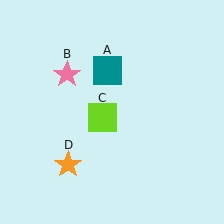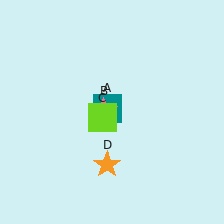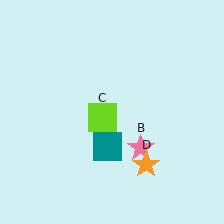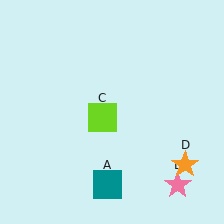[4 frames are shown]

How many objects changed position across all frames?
3 objects changed position: teal square (object A), pink star (object B), orange star (object D).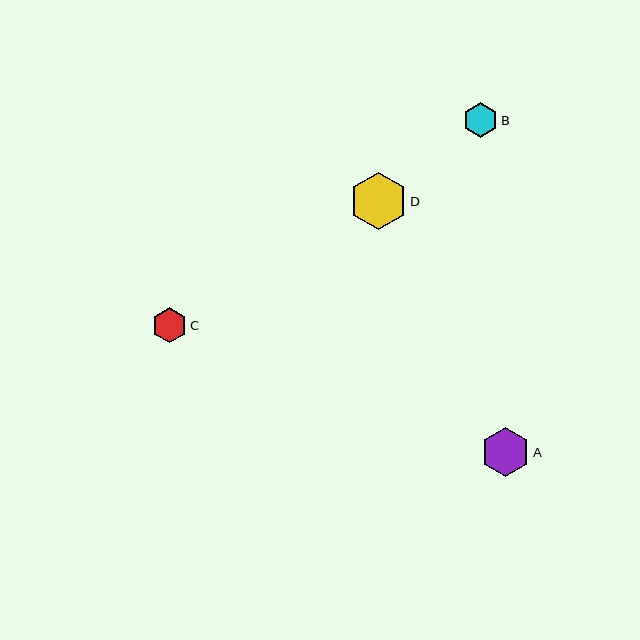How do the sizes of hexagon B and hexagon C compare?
Hexagon B and hexagon C are approximately the same size.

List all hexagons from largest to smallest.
From largest to smallest: D, A, B, C.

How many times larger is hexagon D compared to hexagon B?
Hexagon D is approximately 1.6 times the size of hexagon B.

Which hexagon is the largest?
Hexagon D is the largest with a size of approximately 58 pixels.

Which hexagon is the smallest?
Hexagon C is the smallest with a size of approximately 35 pixels.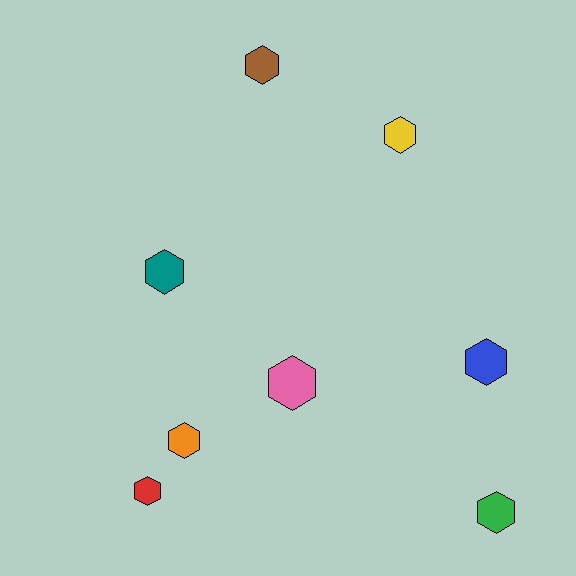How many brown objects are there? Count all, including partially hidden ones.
There is 1 brown object.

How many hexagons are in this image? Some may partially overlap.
There are 8 hexagons.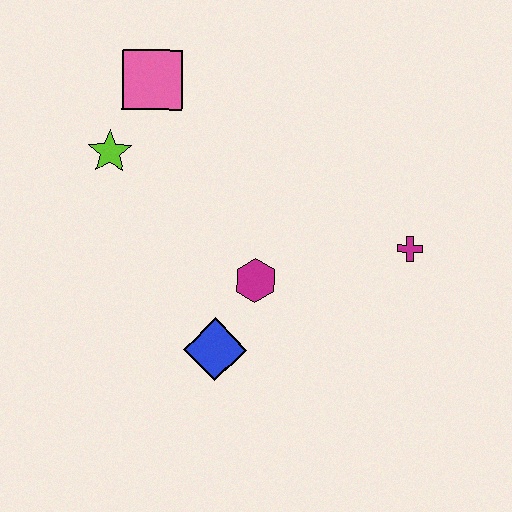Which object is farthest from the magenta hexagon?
The pink square is farthest from the magenta hexagon.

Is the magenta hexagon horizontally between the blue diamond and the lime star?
No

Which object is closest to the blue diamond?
The magenta hexagon is closest to the blue diamond.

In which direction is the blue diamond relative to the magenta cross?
The blue diamond is to the left of the magenta cross.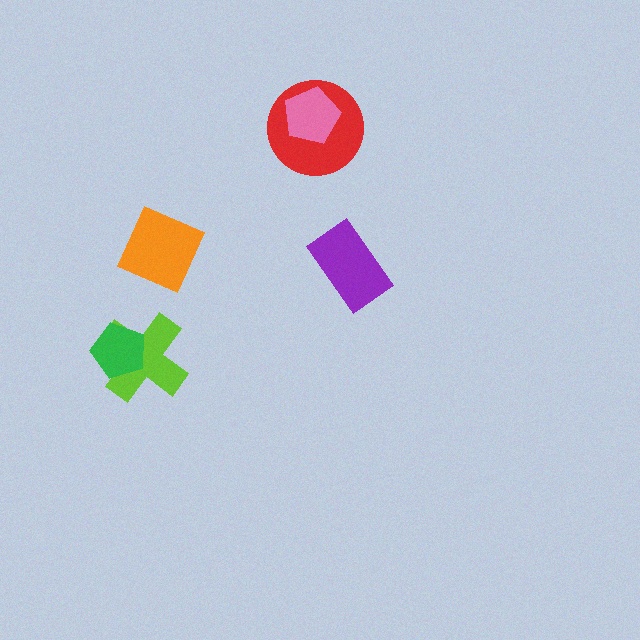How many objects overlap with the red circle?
1 object overlaps with the red circle.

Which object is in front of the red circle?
The pink pentagon is in front of the red circle.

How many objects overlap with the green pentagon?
1 object overlaps with the green pentagon.